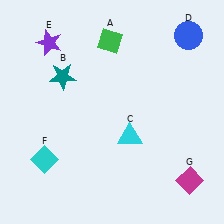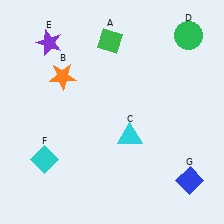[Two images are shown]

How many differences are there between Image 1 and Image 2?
There are 3 differences between the two images.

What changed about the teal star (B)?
In Image 1, B is teal. In Image 2, it changed to orange.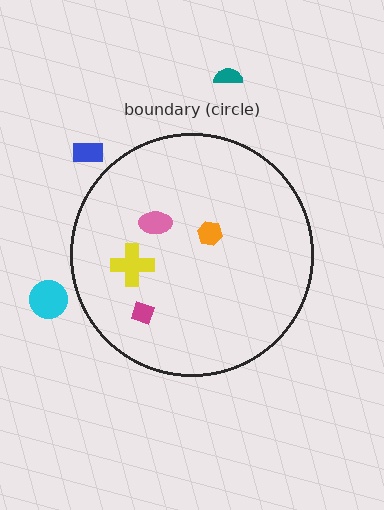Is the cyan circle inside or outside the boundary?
Outside.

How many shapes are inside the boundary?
4 inside, 3 outside.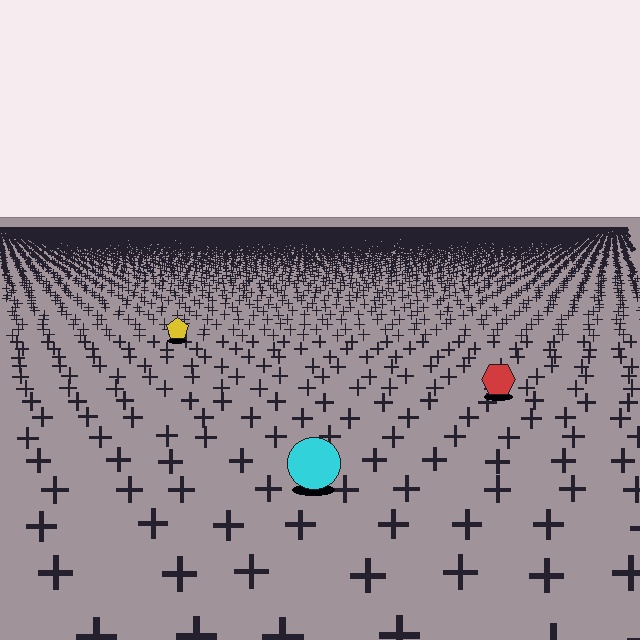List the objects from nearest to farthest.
From nearest to farthest: the cyan circle, the red hexagon, the yellow pentagon.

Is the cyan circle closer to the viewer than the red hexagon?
Yes. The cyan circle is closer — you can tell from the texture gradient: the ground texture is coarser near it.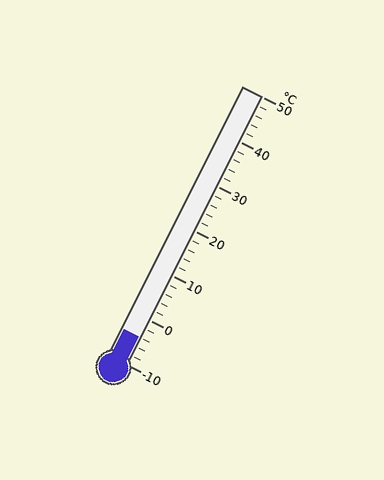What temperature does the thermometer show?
The thermometer shows approximately -4°C.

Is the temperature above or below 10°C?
The temperature is below 10°C.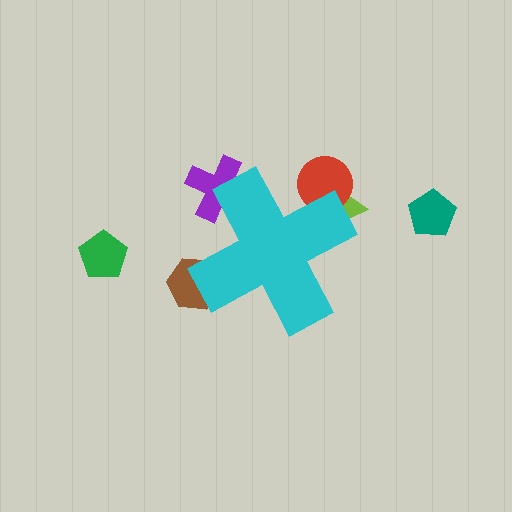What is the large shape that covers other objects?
A cyan cross.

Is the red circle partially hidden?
Yes, the red circle is partially hidden behind the cyan cross.